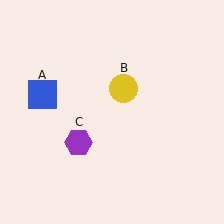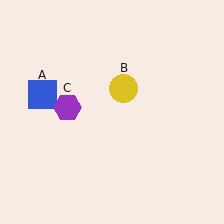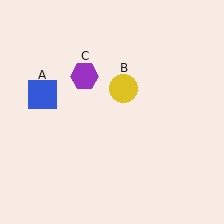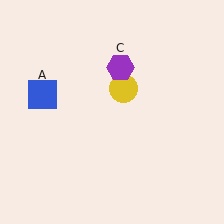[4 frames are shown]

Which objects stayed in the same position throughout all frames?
Blue square (object A) and yellow circle (object B) remained stationary.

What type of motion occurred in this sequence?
The purple hexagon (object C) rotated clockwise around the center of the scene.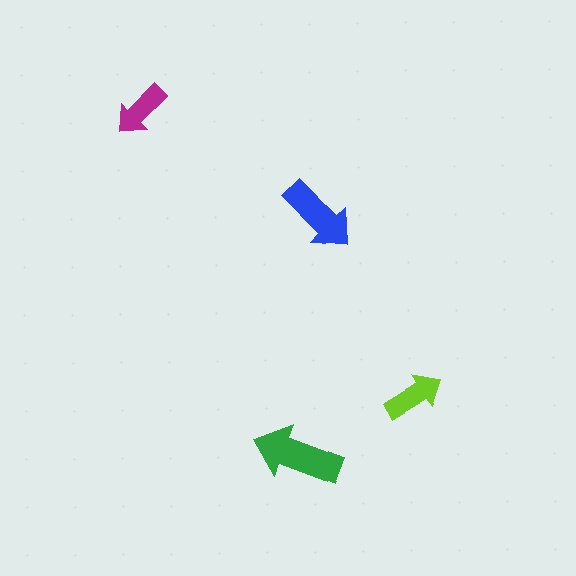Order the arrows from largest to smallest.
the green one, the blue one, the lime one, the magenta one.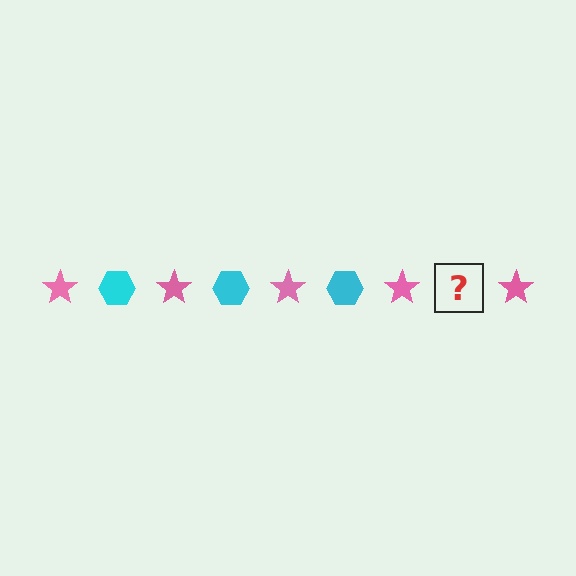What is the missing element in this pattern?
The missing element is a cyan hexagon.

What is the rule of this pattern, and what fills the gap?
The rule is that the pattern alternates between pink star and cyan hexagon. The gap should be filled with a cyan hexagon.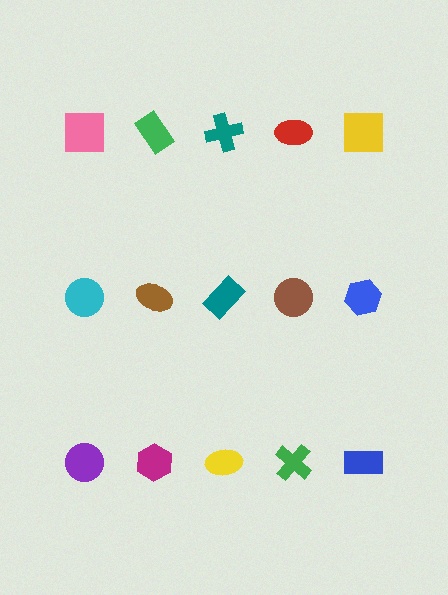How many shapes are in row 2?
5 shapes.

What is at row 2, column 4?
A brown circle.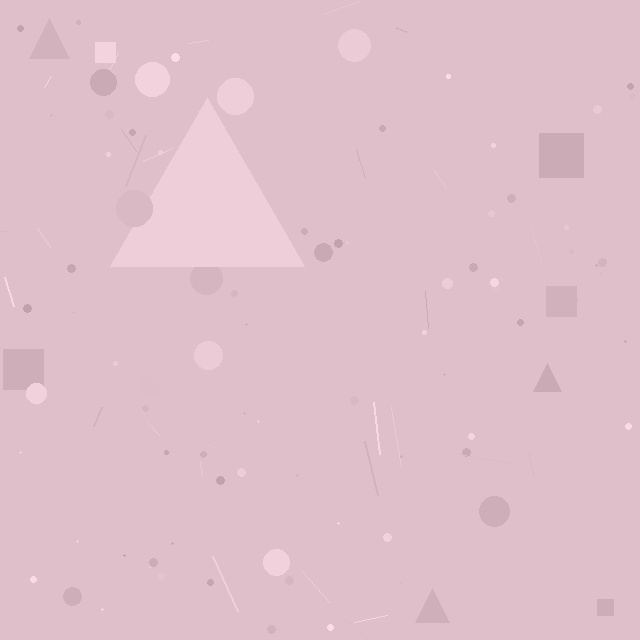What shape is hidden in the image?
A triangle is hidden in the image.